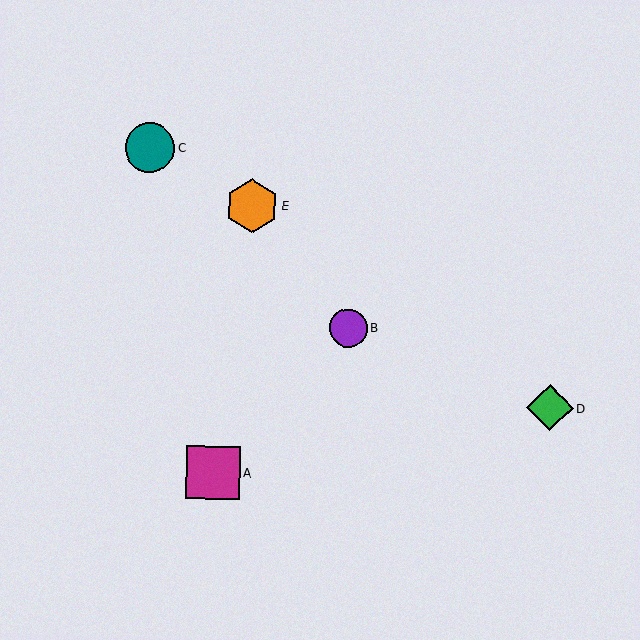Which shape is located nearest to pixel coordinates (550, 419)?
The green diamond (labeled D) at (550, 408) is nearest to that location.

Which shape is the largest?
The magenta square (labeled A) is the largest.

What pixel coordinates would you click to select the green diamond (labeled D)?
Click at (550, 408) to select the green diamond D.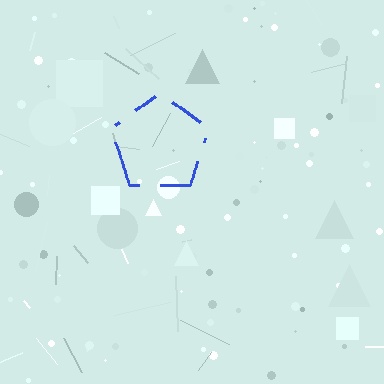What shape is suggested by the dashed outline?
The dashed outline suggests a pentagon.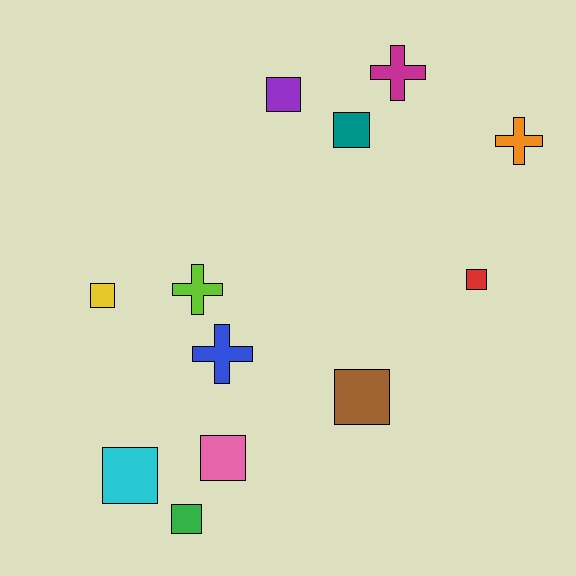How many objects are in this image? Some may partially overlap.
There are 12 objects.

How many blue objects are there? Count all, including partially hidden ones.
There is 1 blue object.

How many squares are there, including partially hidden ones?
There are 8 squares.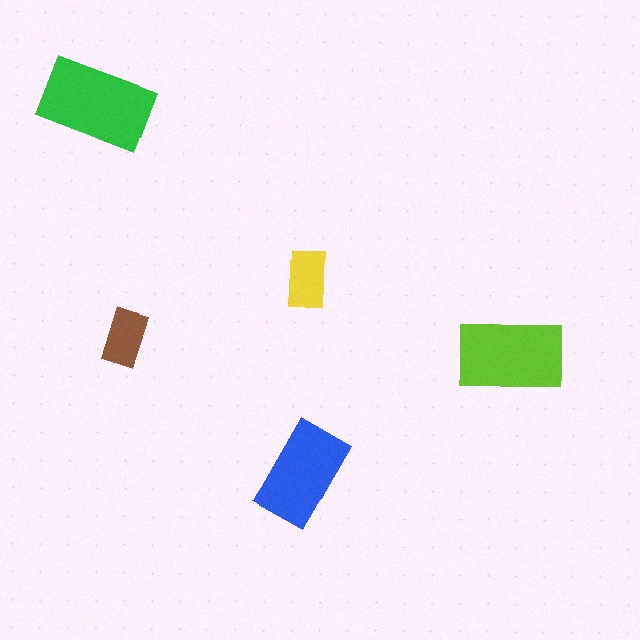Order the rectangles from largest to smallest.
the green one, the lime one, the blue one, the yellow one, the brown one.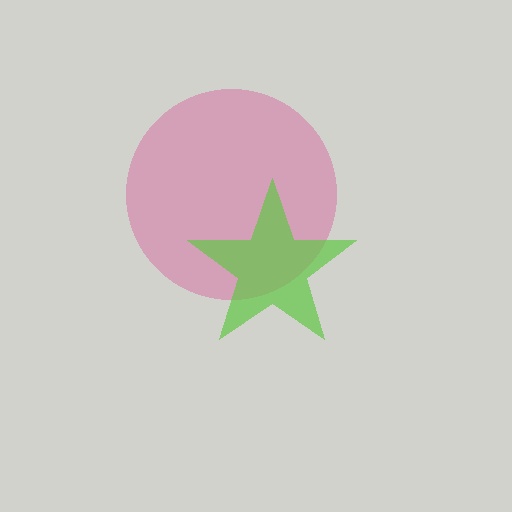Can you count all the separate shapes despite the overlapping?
Yes, there are 2 separate shapes.